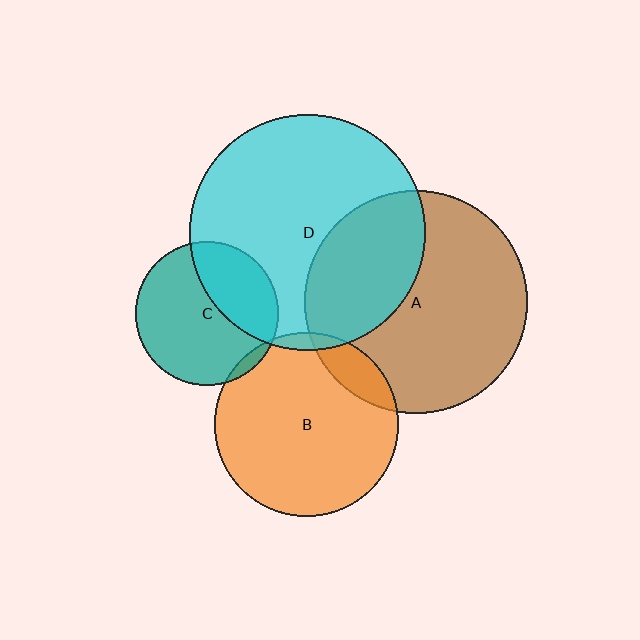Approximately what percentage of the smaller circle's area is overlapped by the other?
Approximately 35%.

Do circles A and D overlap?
Yes.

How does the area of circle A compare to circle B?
Approximately 1.5 times.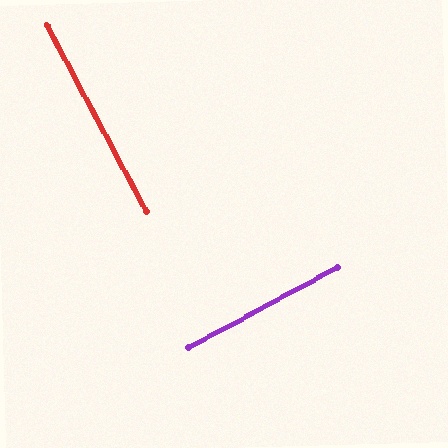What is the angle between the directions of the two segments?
Approximately 90 degrees.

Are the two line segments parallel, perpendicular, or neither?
Perpendicular — they meet at approximately 90°.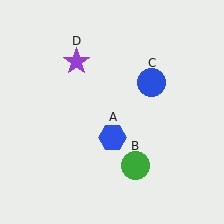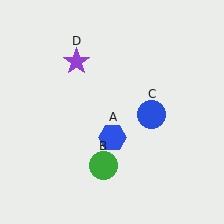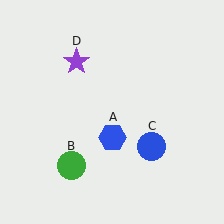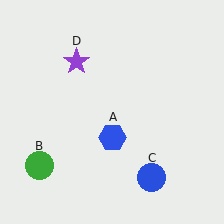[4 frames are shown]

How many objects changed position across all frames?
2 objects changed position: green circle (object B), blue circle (object C).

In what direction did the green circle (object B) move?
The green circle (object B) moved left.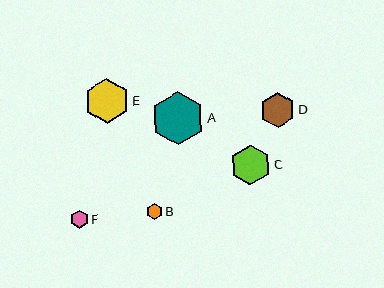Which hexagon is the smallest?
Hexagon B is the smallest with a size of approximately 16 pixels.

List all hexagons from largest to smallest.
From largest to smallest: A, E, C, D, F, B.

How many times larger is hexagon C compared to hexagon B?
Hexagon C is approximately 2.5 times the size of hexagon B.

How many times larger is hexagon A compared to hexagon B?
Hexagon A is approximately 3.3 times the size of hexagon B.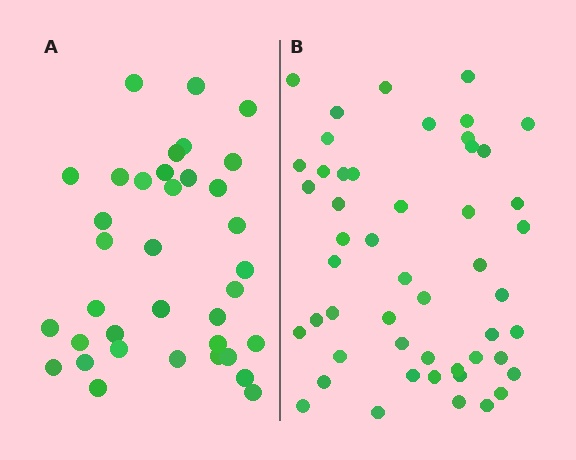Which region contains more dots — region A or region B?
Region B (the right region) has more dots.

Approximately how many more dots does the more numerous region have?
Region B has approximately 15 more dots than region A.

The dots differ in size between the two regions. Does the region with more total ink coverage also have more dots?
No. Region A has more total ink coverage because its dots are larger, but region B actually contains more individual dots. Total area can be misleading — the number of items is what matters here.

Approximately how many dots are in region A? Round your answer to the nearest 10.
About 40 dots. (The exact count is 36, which rounds to 40.)